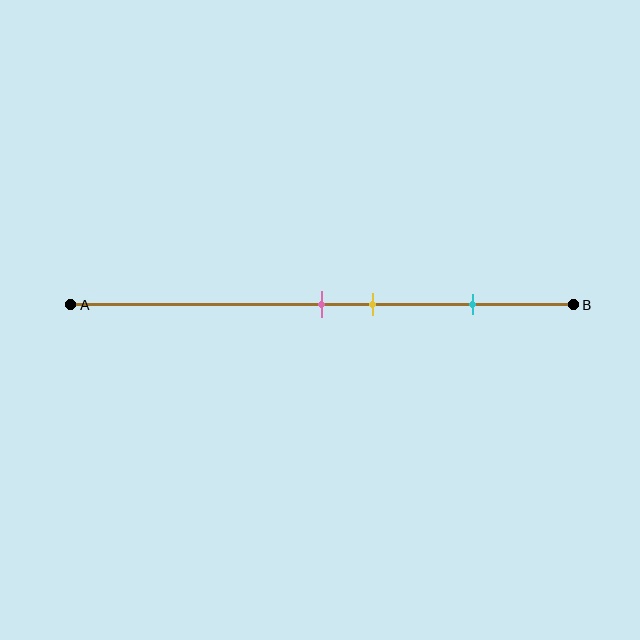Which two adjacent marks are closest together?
The pink and yellow marks are the closest adjacent pair.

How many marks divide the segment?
There are 3 marks dividing the segment.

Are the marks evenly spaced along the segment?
No, the marks are not evenly spaced.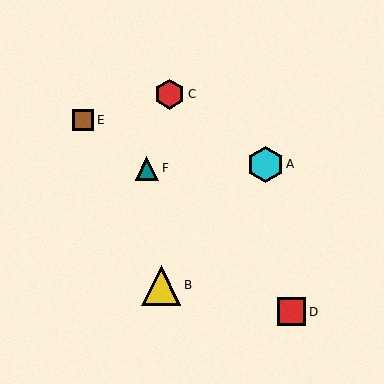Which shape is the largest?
The yellow triangle (labeled B) is the largest.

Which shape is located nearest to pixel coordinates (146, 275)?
The yellow triangle (labeled B) at (161, 285) is nearest to that location.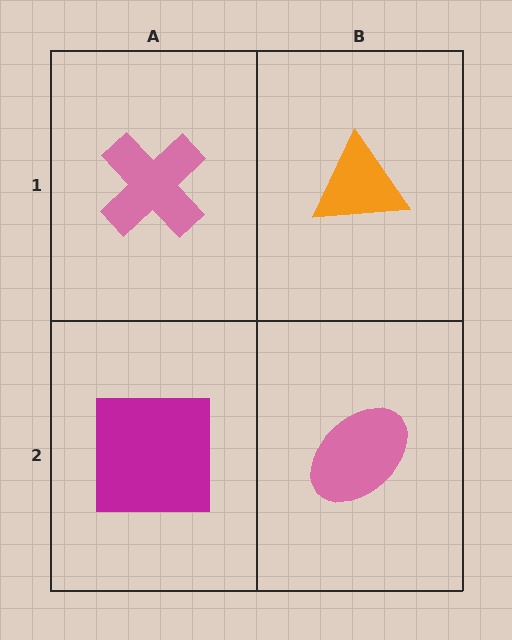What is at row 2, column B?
A pink ellipse.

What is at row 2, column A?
A magenta square.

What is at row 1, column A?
A pink cross.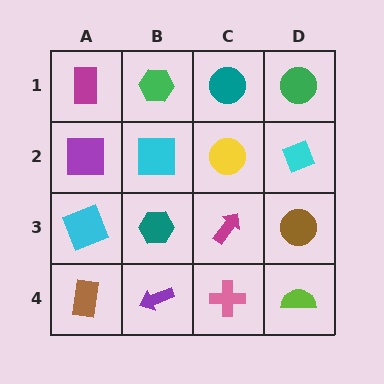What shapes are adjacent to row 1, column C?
A yellow circle (row 2, column C), a green hexagon (row 1, column B), a green circle (row 1, column D).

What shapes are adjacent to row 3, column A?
A purple square (row 2, column A), a brown rectangle (row 4, column A), a teal hexagon (row 3, column B).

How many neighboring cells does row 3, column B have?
4.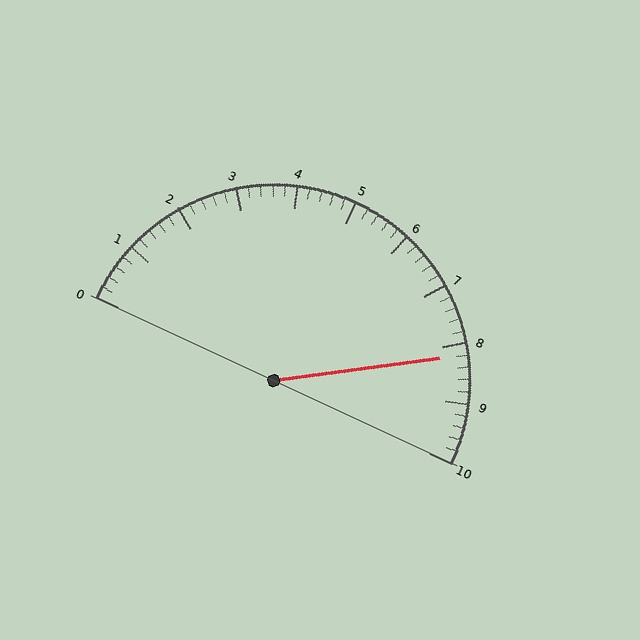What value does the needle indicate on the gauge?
The needle indicates approximately 8.2.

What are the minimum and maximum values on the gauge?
The gauge ranges from 0 to 10.